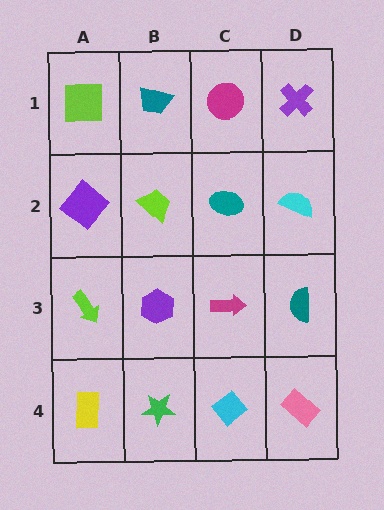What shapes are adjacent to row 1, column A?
A purple diamond (row 2, column A), a teal trapezoid (row 1, column B).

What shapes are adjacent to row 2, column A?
A lime square (row 1, column A), a lime arrow (row 3, column A), a lime trapezoid (row 2, column B).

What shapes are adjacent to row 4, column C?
A magenta arrow (row 3, column C), a green star (row 4, column B), a pink rectangle (row 4, column D).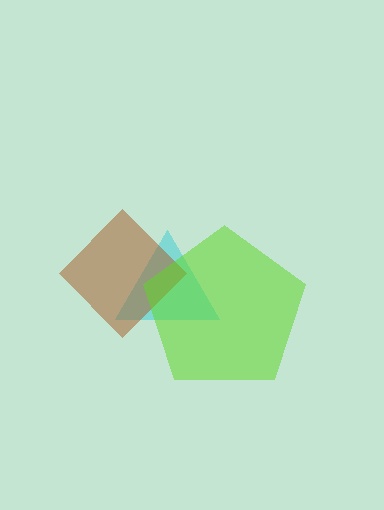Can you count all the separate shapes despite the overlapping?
Yes, there are 3 separate shapes.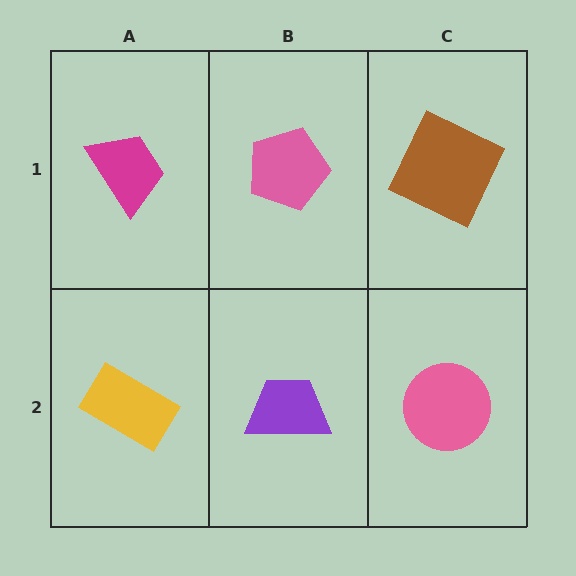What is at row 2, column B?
A purple trapezoid.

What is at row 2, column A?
A yellow rectangle.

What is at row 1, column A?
A magenta trapezoid.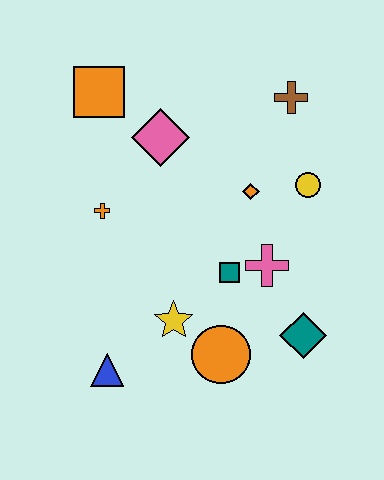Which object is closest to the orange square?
The pink diamond is closest to the orange square.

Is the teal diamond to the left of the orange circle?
No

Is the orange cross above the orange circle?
Yes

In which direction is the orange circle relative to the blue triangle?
The orange circle is to the right of the blue triangle.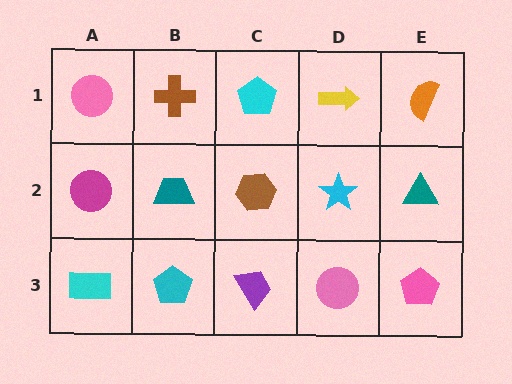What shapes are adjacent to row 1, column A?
A magenta circle (row 2, column A), a brown cross (row 1, column B).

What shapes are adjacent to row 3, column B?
A teal trapezoid (row 2, column B), a cyan rectangle (row 3, column A), a purple trapezoid (row 3, column C).